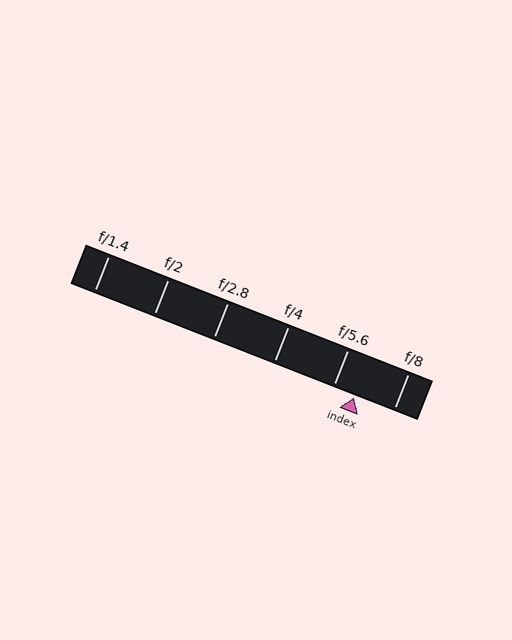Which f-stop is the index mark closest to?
The index mark is closest to f/5.6.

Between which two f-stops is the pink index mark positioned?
The index mark is between f/5.6 and f/8.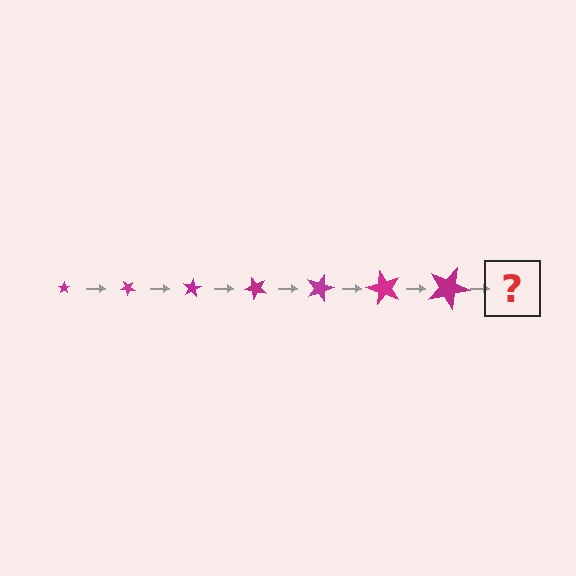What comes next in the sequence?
The next element should be a star, larger than the previous one and rotated 280 degrees from the start.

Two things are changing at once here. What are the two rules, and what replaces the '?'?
The two rules are that the star grows larger each step and it rotates 40 degrees each step. The '?' should be a star, larger than the previous one and rotated 280 degrees from the start.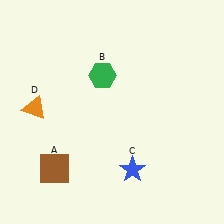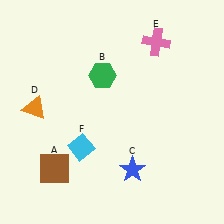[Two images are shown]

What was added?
A pink cross (E), a cyan diamond (F) were added in Image 2.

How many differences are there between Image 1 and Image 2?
There are 2 differences between the two images.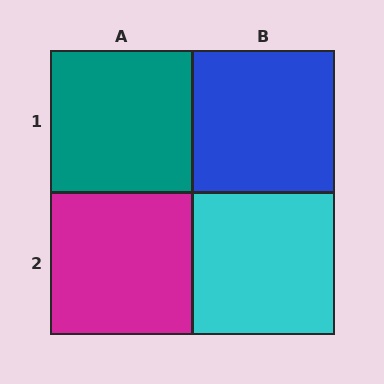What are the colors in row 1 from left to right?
Teal, blue.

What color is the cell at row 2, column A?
Magenta.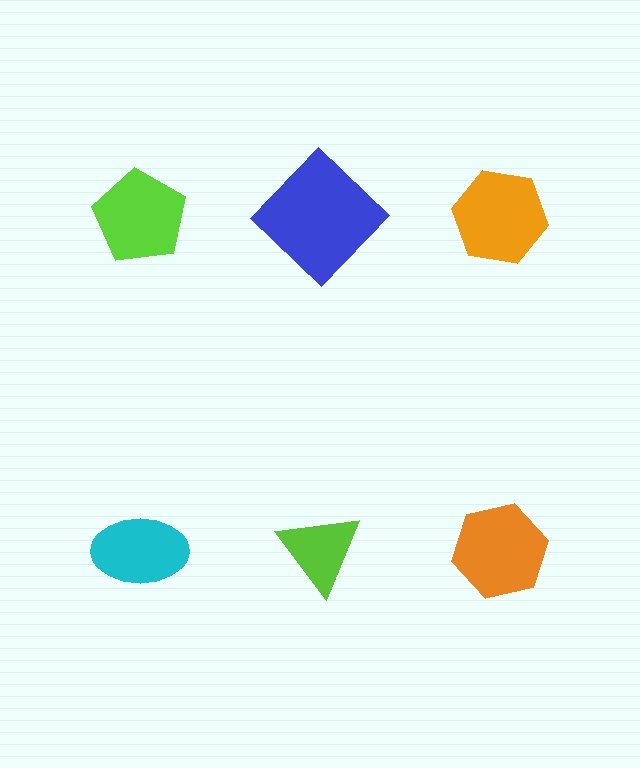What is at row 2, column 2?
A lime triangle.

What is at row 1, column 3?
An orange hexagon.